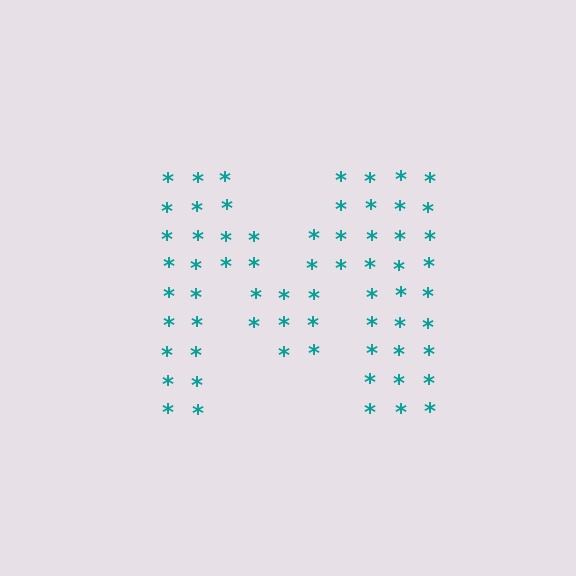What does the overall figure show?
The overall figure shows the letter M.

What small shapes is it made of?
It is made of small asterisks.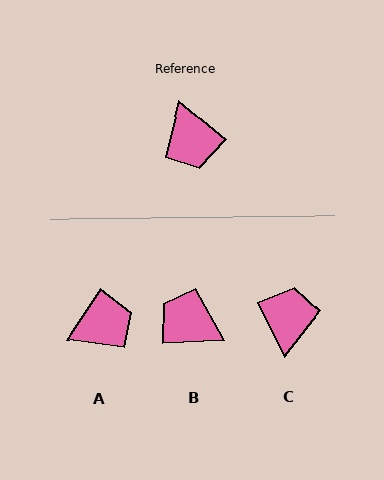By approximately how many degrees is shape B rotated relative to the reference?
Approximately 138 degrees clockwise.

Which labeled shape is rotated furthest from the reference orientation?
C, about 155 degrees away.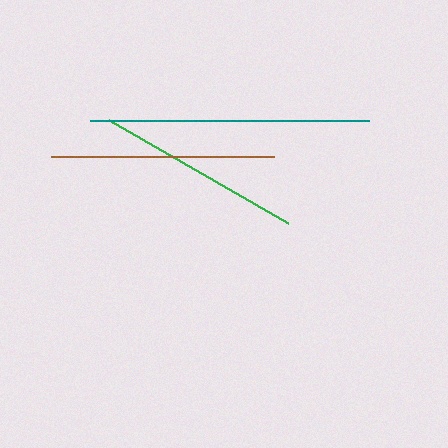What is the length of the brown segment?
The brown segment is approximately 223 pixels long.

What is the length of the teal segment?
The teal segment is approximately 279 pixels long.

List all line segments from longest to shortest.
From longest to shortest: teal, brown, green.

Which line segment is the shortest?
The green line is the shortest at approximately 206 pixels.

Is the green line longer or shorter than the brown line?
The brown line is longer than the green line.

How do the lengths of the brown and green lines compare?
The brown and green lines are approximately the same length.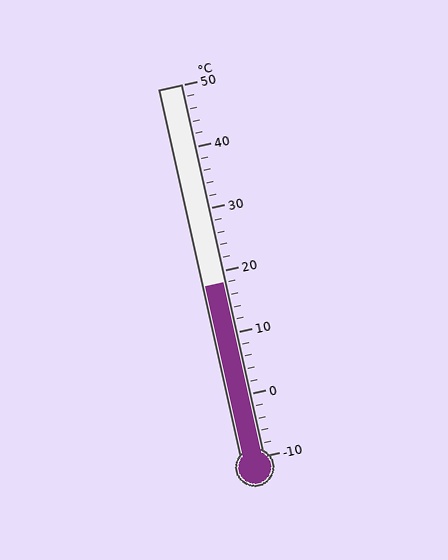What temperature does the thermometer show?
The thermometer shows approximately 18°C.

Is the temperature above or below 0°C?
The temperature is above 0°C.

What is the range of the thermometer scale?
The thermometer scale ranges from -10°C to 50°C.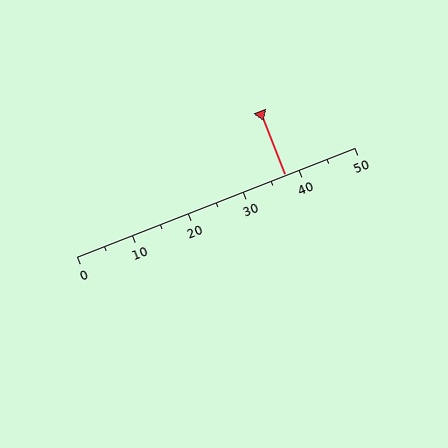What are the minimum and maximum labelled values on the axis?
The axis runs from 0 to 50.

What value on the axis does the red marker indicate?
The marker indicates approximately 37.5.